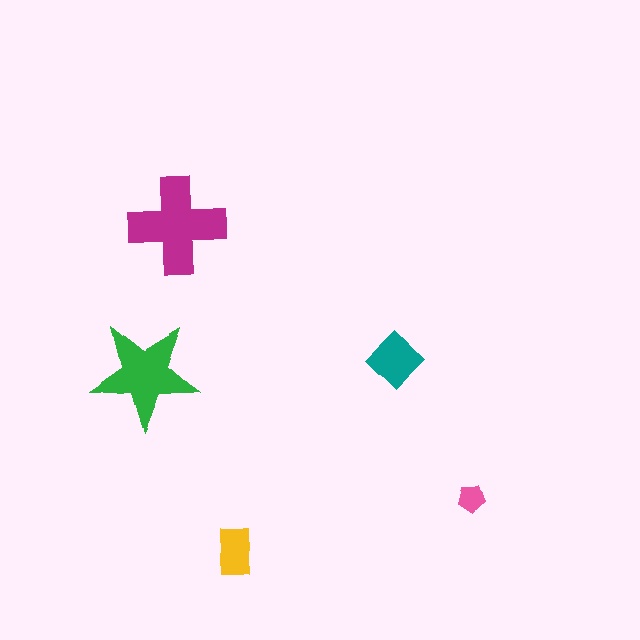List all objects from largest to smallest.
The magenta cross, the green star, the teal diamond, the yellow rectangle, the pink pentagon.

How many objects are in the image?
There are 5 objects in the image.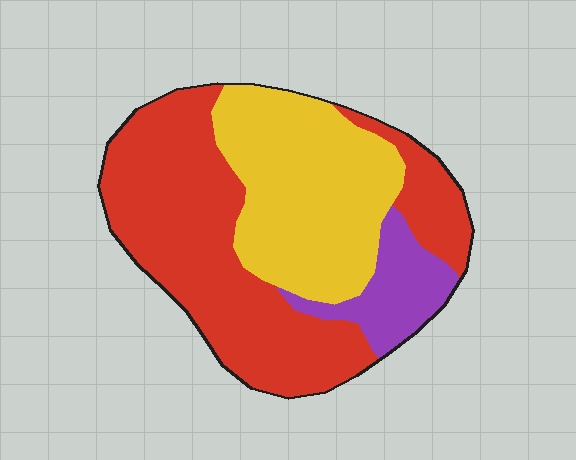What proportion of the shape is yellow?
Yellow takes up between a quarter and a half of the shape.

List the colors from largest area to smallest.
From largest to smallest: red, yellow, purple.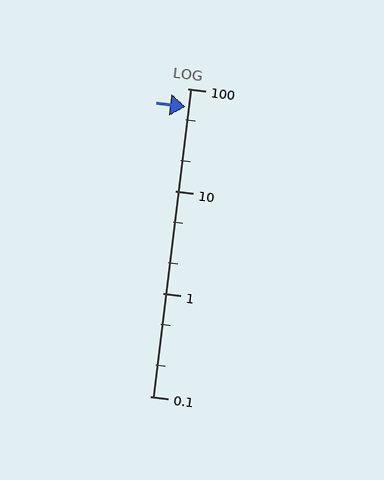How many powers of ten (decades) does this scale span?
The scale spans 3 decades, from 0.1 to 100.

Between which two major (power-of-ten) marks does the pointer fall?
The pointer is between 10 and 100.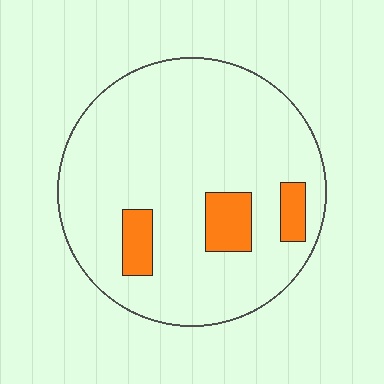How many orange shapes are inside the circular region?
3.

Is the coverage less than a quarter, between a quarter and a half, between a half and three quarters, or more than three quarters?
Less than a quarter.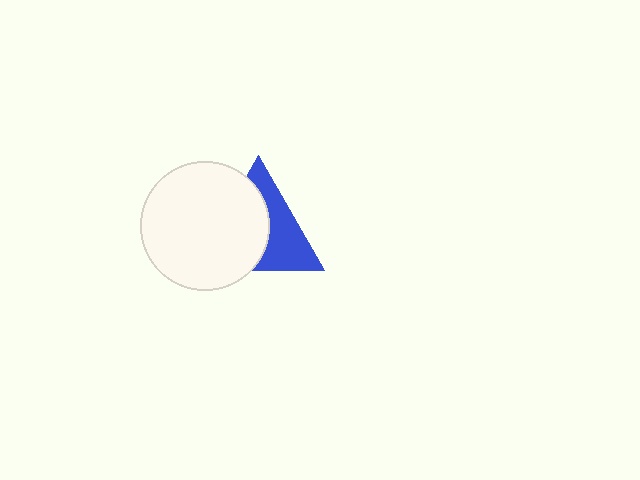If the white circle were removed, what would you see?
You would see the complete blue triangle.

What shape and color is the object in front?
The object in front is a white circle.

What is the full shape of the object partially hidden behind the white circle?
The partially hidden object is a blue triangle.